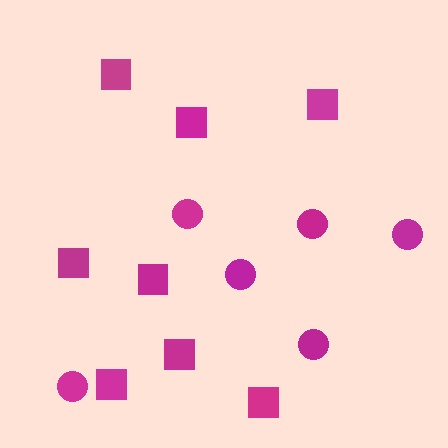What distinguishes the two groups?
There are 2 groups: one group of circles (6) and one group of squares (8).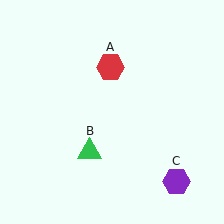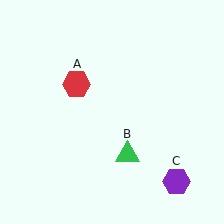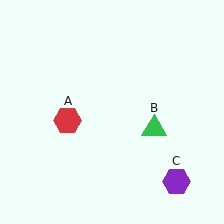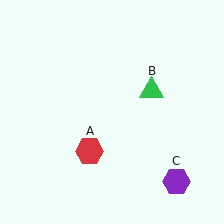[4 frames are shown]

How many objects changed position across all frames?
2 objects changed position: red hexagon (object A), green triangle (object B).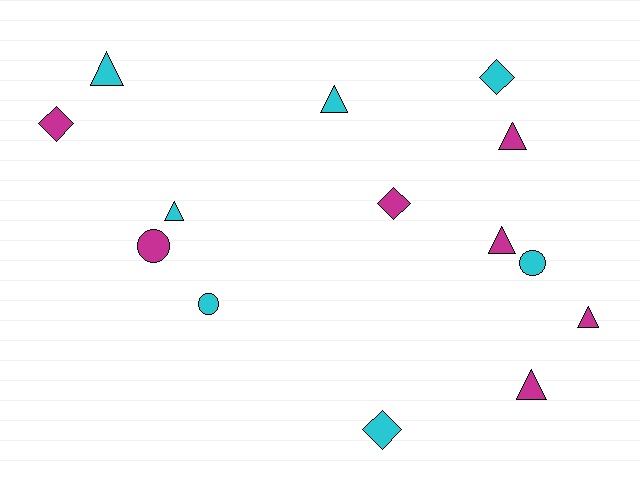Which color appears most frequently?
Cyan, with 7 objects.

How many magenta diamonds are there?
There are 2 magenta diamonds.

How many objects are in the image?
There are 14 objects.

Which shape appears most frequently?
Triangle, with 7 objects.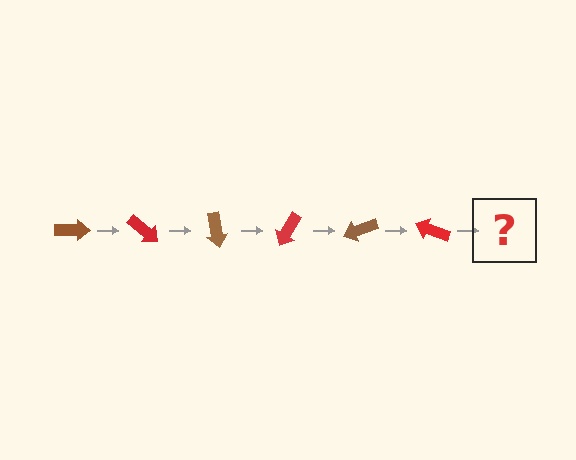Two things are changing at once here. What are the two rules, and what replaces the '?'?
The two rules are that it rotates 40 degrees each step and the color cycles through brown and red. The '?' should be a brown arrow, rotated 240 degrees from the start.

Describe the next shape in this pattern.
It should be a brown arrow, rotated 240 degrees from the start.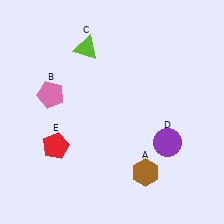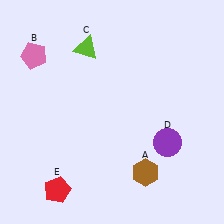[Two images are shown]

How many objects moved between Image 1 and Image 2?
2 objects moved between the two images.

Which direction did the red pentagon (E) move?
The red pentagon (E) moved down.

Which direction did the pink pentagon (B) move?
The pink pentagon (B) moved up.